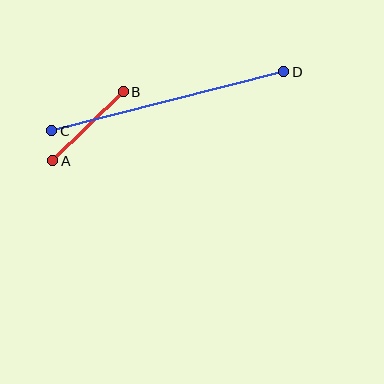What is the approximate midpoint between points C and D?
The midpoint is at approximately (168, 101) pixels.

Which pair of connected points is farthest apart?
Points C and D are farthest apart.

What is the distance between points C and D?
The distance is approximately 240 pixels.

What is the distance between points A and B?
The distance is approximately 99 pixels.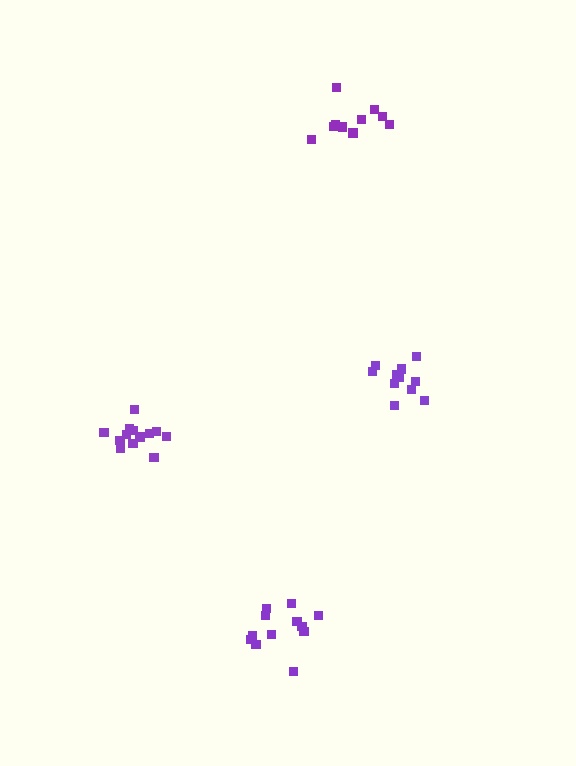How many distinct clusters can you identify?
There are 4 distinct clusters.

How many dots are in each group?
Group 1: 12 dots, Group 2: 11 dots, Group 3: 13 dots, Group 4: 10 dots (46 total).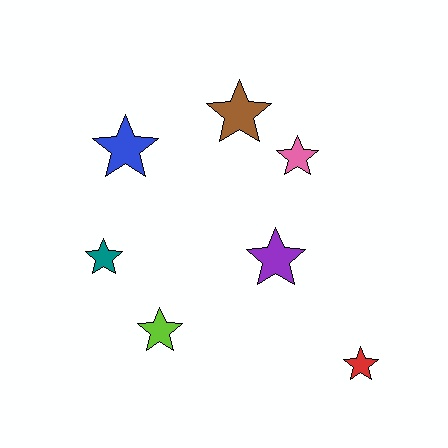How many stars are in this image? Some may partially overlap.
There are 7 stars.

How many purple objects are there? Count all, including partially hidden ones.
There is 1 purple object.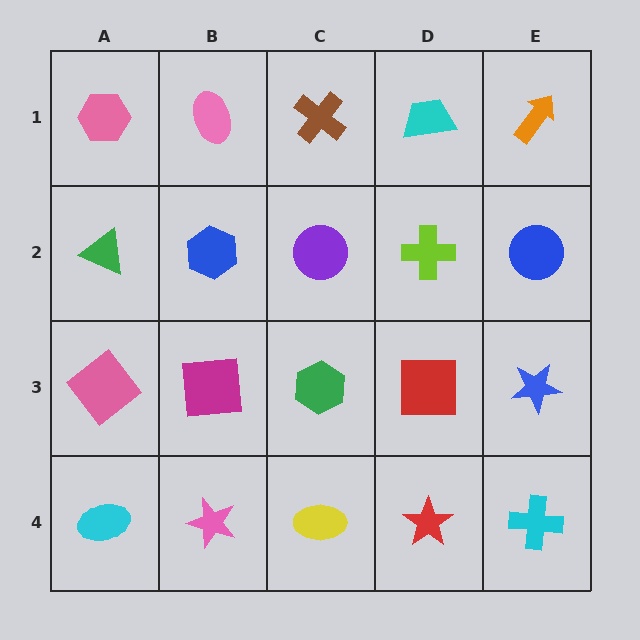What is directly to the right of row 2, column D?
A blue circle.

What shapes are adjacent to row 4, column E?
A blue star (row 3, column E), a red star (row 4, column D).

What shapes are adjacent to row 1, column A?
A green triangle (row 2, column A), a pink ellipse (row 1, column B).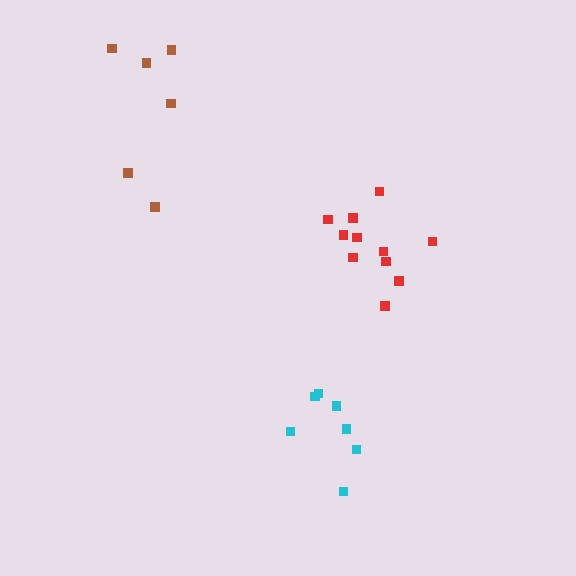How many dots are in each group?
Group 1: 6 dots, Group 2: 11 dots, Group 3: 7 dots (24 total).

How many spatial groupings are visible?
There are 3 spatial groupings.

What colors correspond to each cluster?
The clusters are colored: brown, red, cyan.